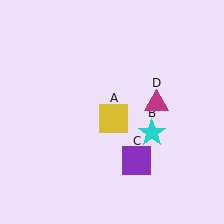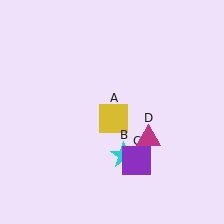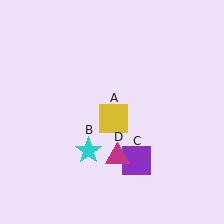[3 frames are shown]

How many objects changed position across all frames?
2 objects changed position: cyan star (object B), magenta triangle (object D).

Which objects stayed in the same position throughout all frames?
Yellow square (object A) and purple square (object C) remained stationary.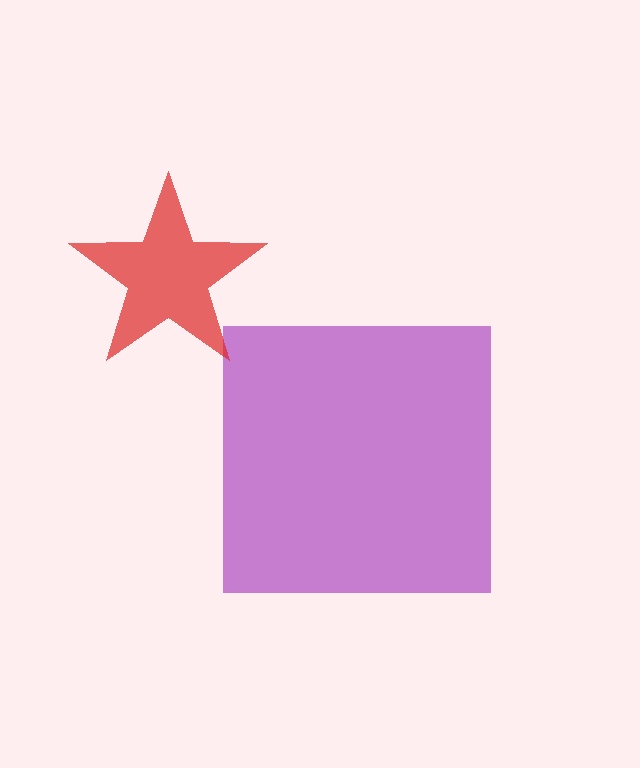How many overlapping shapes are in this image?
There are 2 overlapping shapes in the image.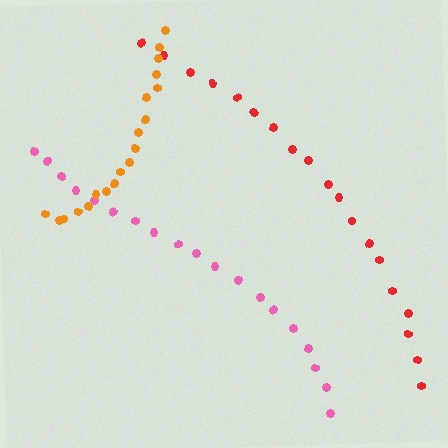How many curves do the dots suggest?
There are 3 distinct paths.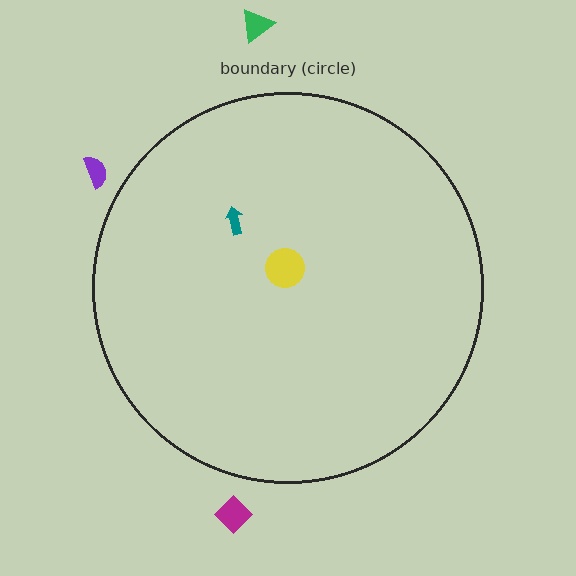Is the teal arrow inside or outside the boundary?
Inside.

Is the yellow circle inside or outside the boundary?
Inside.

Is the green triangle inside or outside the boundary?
Outside.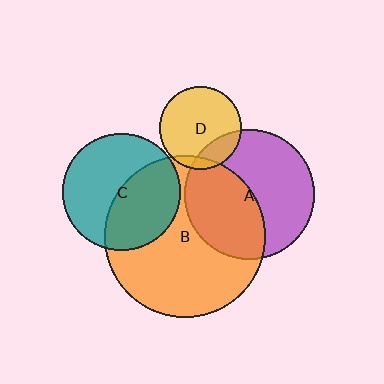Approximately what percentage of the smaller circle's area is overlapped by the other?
Approximately 20%.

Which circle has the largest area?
Circle B (orange).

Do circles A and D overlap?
Yes.